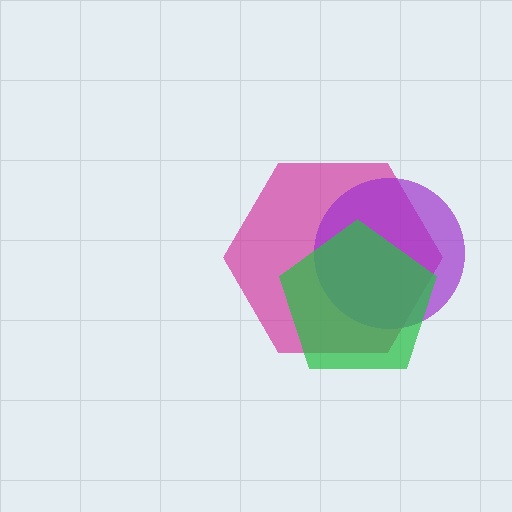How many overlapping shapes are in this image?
There are 3 overlapping shapes in the image.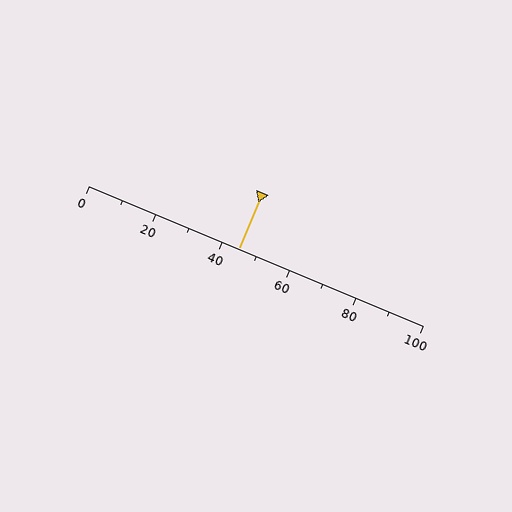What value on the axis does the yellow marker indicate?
The marker indicates approximately 45.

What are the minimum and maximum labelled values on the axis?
The axis runs from 0 to 100.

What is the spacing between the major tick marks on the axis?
The major ticks are spaced 20 apart.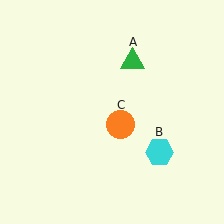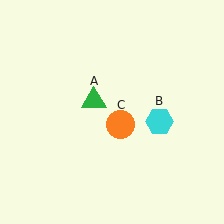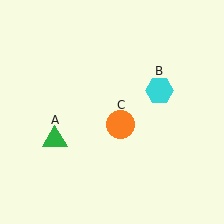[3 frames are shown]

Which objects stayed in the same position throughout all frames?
Orange circle (object C) remained stationary.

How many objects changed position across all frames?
2 objects changed position: green triangle (object A), cyan hexagon (object B).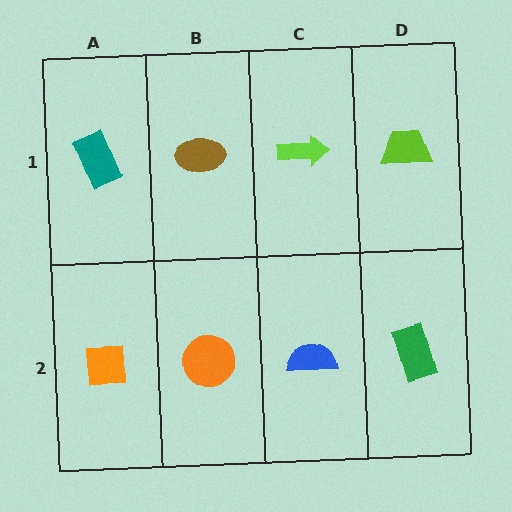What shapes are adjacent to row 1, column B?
An orange circle (row 2, column B), a teal rectangle (row 1, column A), a lime arrow (row 1, column C).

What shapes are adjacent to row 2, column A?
A teal rectangle (row 1, column A), an orange circle (row 2, column B).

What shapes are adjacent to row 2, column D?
A lime trapezoid (row 1, column D), a blue semicircle (row 2, column C).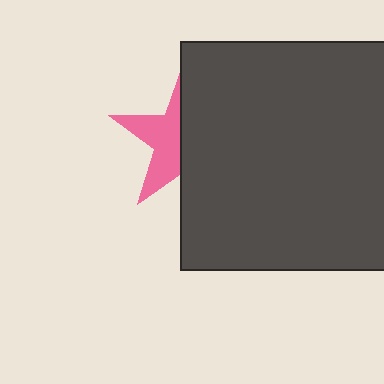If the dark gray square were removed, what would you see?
You would see the complete pink star.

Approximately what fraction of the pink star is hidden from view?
Roughly 57% of the pink star is hidden behind the dark gray square.